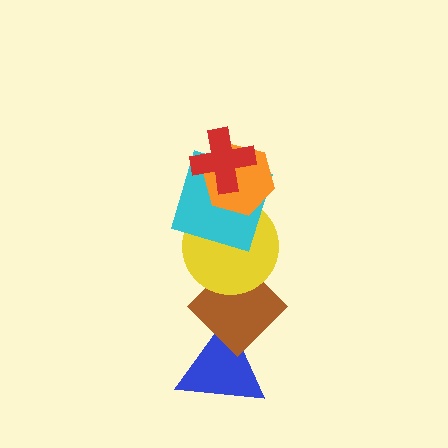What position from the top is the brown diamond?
The brown diamond is 5th from the top.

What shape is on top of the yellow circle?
The cyan square is on top of the yellow circle.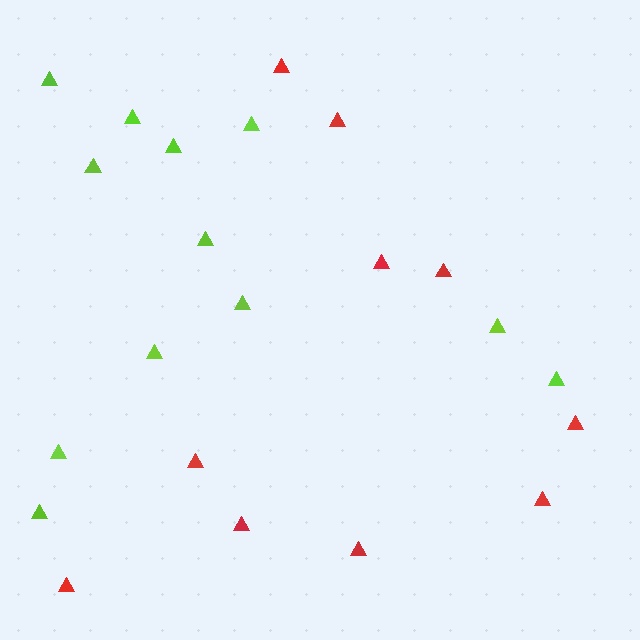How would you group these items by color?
There are 2 groups: one group of lime triangles (12) and one group of red triangles (10).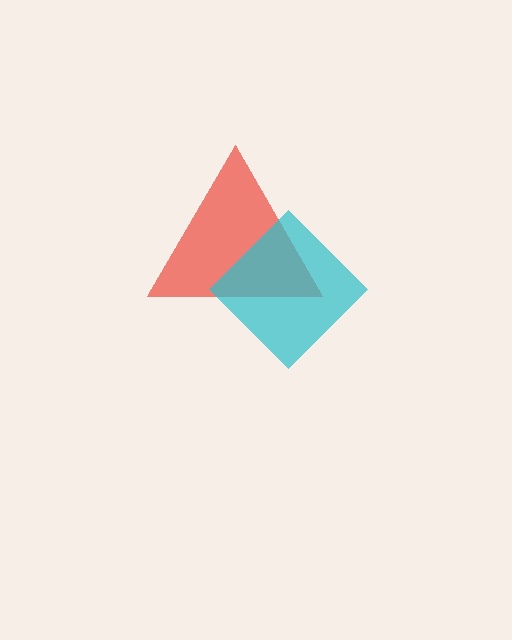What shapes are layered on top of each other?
The layered shapes are: a red triangle, a cyan diamond.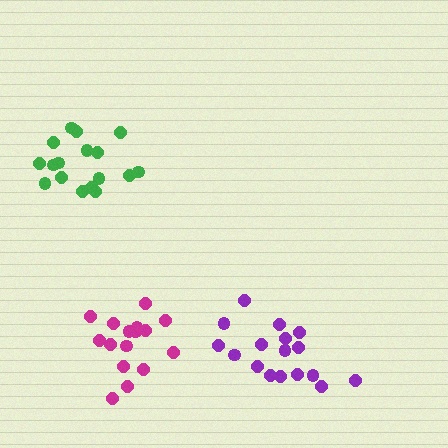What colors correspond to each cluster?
The clusters are colored: purple, green, magenta.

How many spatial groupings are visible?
There are 3 spatial groupings.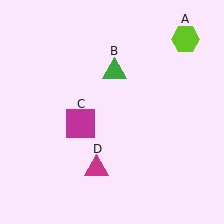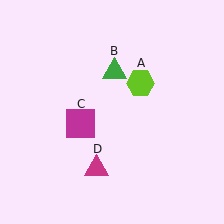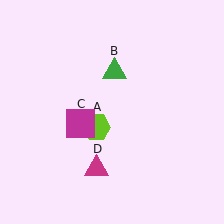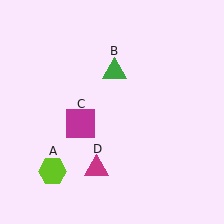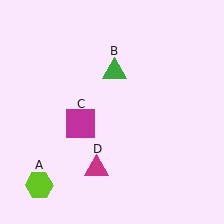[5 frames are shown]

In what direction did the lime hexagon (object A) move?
The lime hexagon (object A) moved down and to the left.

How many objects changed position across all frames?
1 object changed position: lime hexagon (object A).